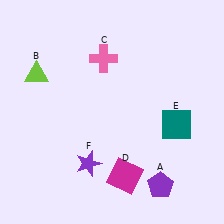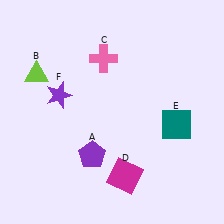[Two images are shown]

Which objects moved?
The objects that moved are: the purple pentagon (A), the purple star (F).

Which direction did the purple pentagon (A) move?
The purple pentagon (A) moved left.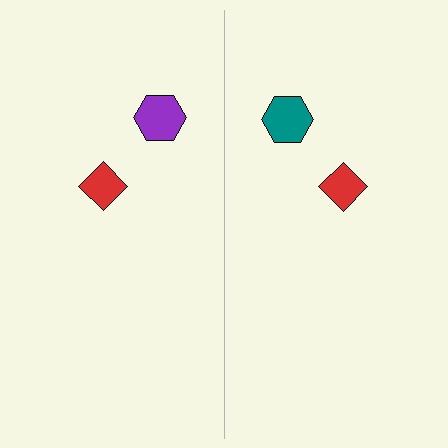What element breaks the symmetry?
The teal hexagon on the right side breaks the symmetry — its mirror counterpart is purple.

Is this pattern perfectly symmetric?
No, the pattern is not perfectly symmetric. The teal hexagon on the right side breaks the symmetry — its mirror counterpart is purple.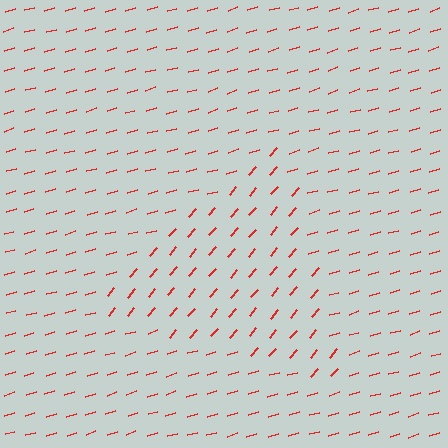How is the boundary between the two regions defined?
The boundary is defined purely by a change in line orientation (approximately 33 degrees difference). All lines are the same color and thickness.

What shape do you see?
I see a triangle.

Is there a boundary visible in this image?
Yes, there is a texture boundary formed by a change in line orientation.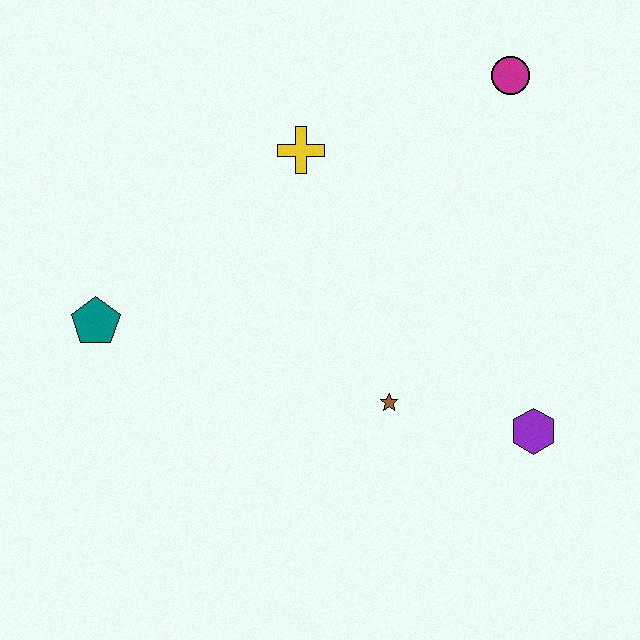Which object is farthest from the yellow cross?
The purple hexagon is farthest from the yellow cross.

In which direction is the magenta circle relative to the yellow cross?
The magenta circle is to the right of the yellow cross.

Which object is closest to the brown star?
The purple hexagon is closest to the brown star.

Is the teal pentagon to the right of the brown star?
No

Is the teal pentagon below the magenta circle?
Yes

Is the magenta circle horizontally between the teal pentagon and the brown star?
No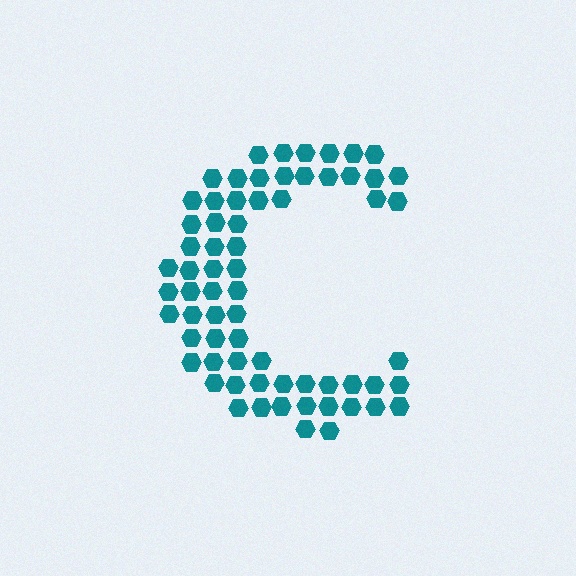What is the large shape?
The large shape is the letter C.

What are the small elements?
The small elements are hexagons.